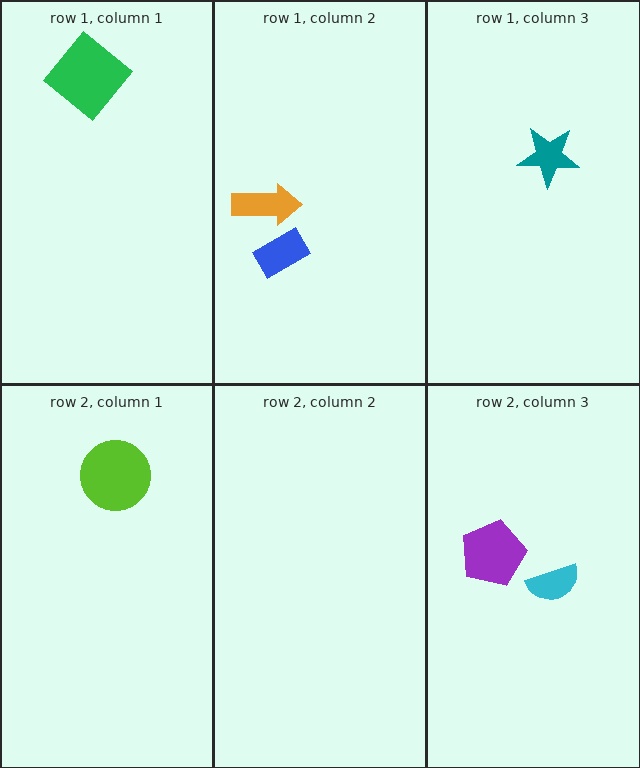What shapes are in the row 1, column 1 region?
The green diamond.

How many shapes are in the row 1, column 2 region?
2.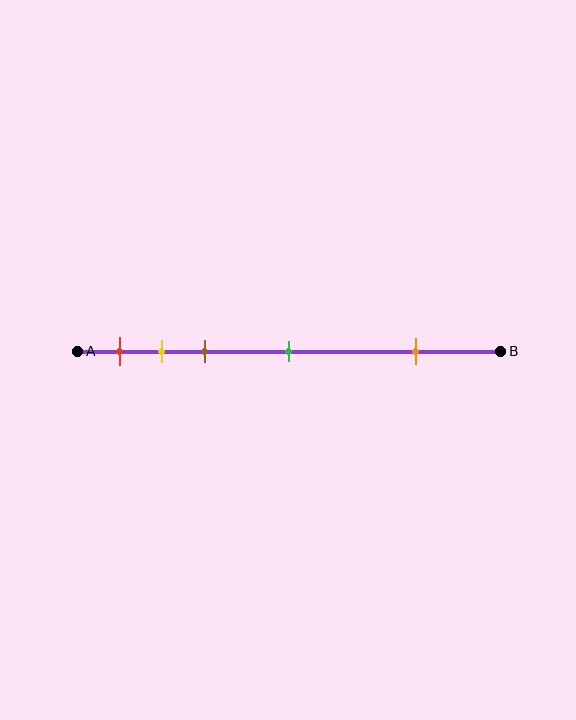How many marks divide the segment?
There are 5 marks dividing the segment.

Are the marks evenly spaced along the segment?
No, the marks are not evenly spaced.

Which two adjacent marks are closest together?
The yellow and brown marks are the closest adjacent pair.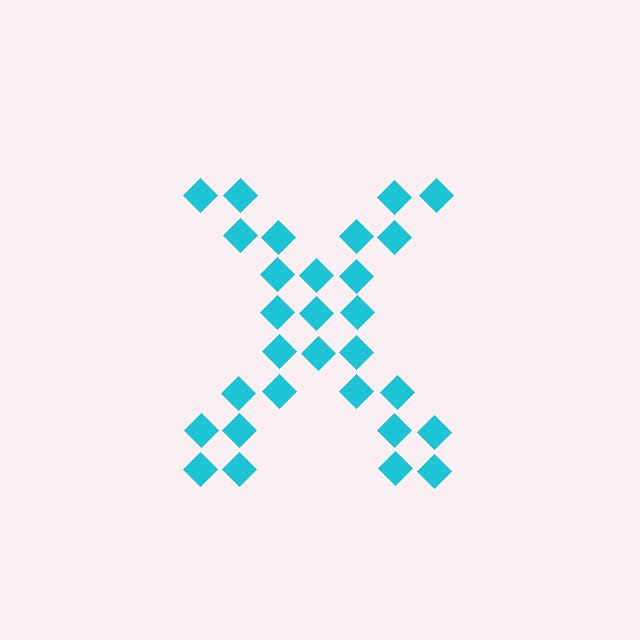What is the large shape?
The large shape is the letter X.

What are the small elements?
The small elements are diamonds.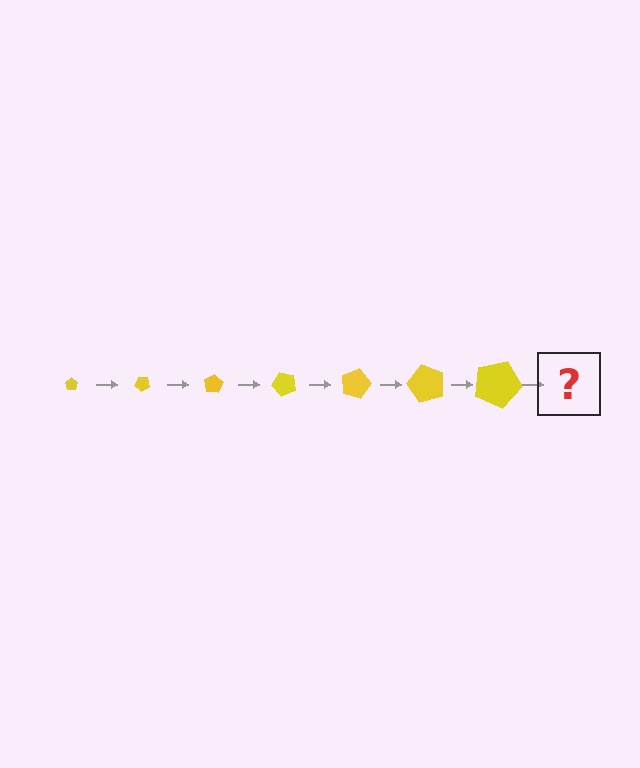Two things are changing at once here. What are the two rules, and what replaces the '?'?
The two rules are that the pentagon grows larger each step and it rotates 40 degrees each step. The '?' should be a pentagon, larger than the previous one and rotated 280 degrees from the start.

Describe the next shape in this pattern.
It should be a pentagon, larger than the previous one and rotated 280 degrees from the start.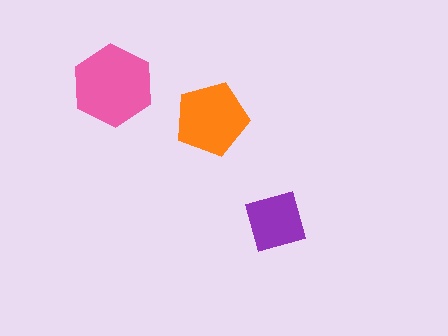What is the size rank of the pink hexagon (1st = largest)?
1st.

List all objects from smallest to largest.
The purple square, the orange pentagon, the pink hexagon.